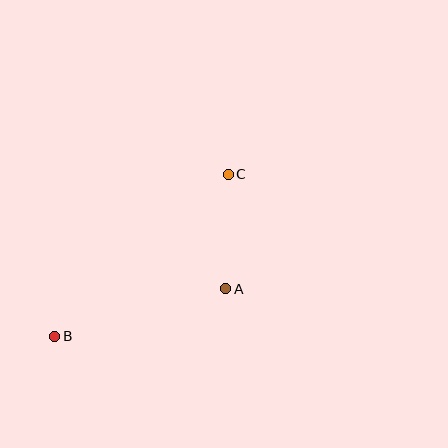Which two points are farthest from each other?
Points B and C are farthest from each other.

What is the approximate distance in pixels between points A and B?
The distance between A and B is approximately 178 pixels.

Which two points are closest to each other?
Points A and C are closest to each other.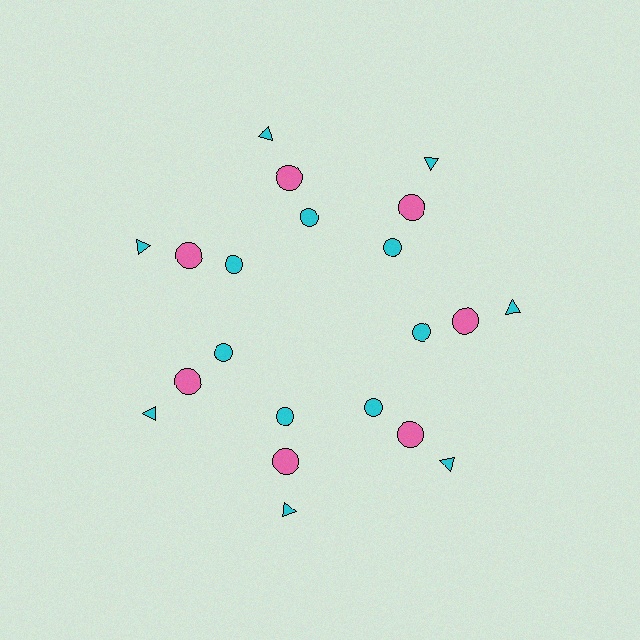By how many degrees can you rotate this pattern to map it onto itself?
The pattern maps onto itself every 51 degrees of rotation.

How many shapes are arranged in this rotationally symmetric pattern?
There are 21 shapes, arranged in 7 groups of 3.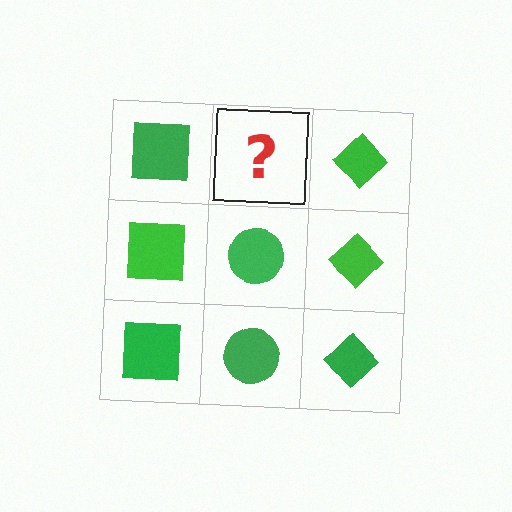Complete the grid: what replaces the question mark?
The question mark should be replaced with a green circle.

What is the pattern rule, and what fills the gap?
The rule is that each column has a consistent shape. The gap should be filled with a green circle.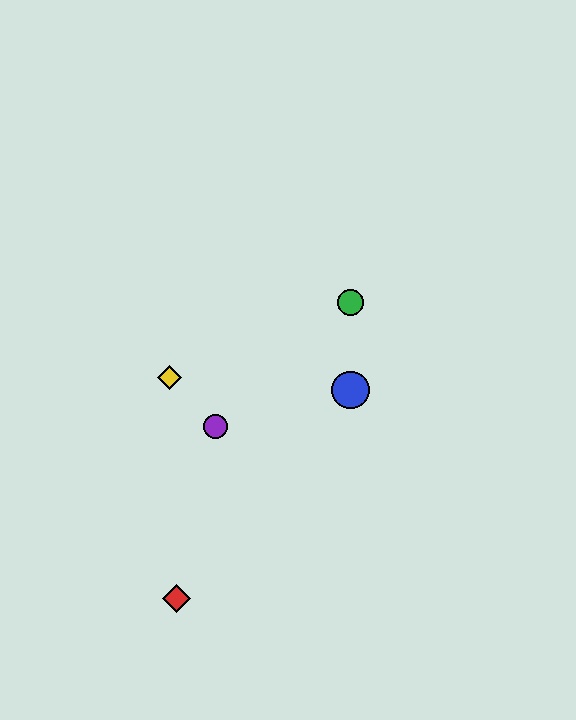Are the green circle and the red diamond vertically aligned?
No, the green circle is at x≈350 and the red diamond is at x≈177.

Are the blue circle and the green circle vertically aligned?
Yes, both are at x≈350.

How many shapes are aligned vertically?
2 shapes (the blue circle, the green circle) are aligned vertically.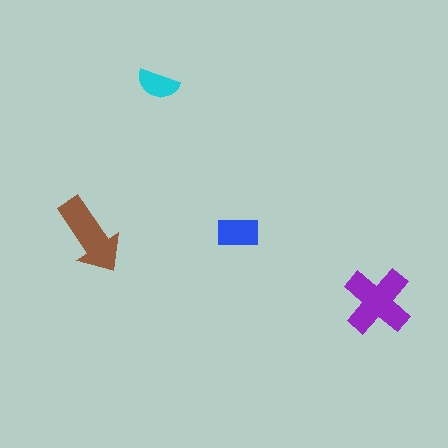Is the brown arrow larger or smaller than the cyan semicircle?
Larger.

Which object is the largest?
The purple cross.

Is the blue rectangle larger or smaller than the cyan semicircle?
Larger.